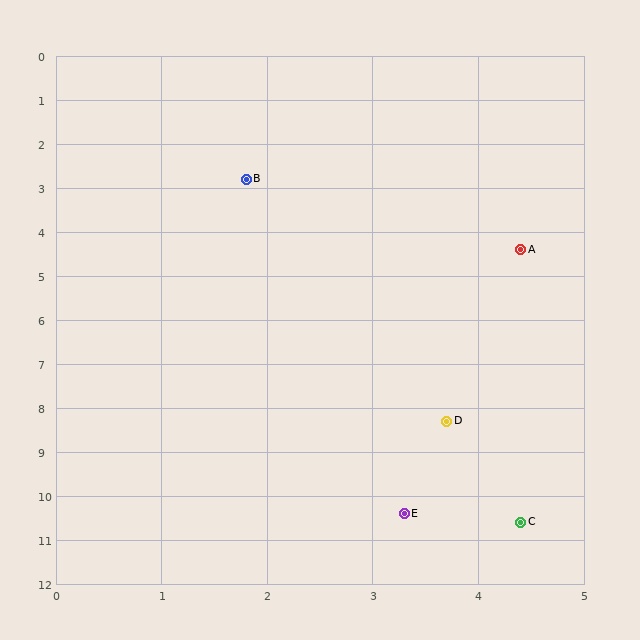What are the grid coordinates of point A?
Point A is at approximately (4.4, 4.4).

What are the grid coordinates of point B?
Point B is at approximately (1.8, 2.8).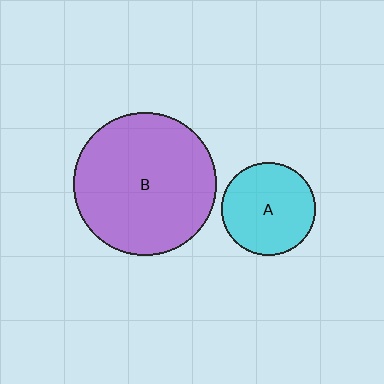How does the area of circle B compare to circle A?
Approximately 2.3 times.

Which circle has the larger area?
Circle B (purple).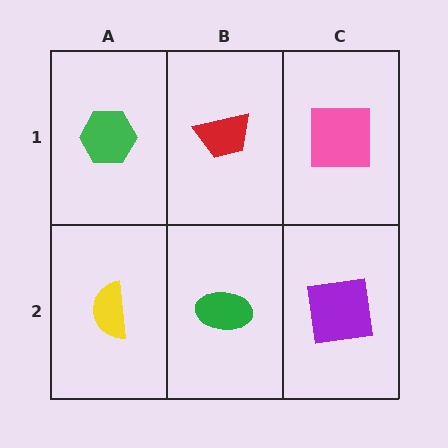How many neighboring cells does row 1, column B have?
3.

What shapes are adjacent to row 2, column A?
A green hexagon (row 1, column A), a green ellipse (row 2, column B).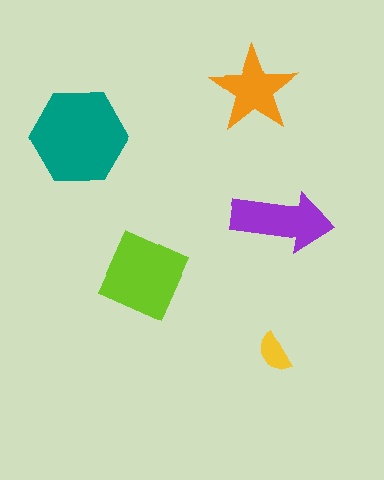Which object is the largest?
The teal hexagon.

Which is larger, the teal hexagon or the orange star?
The teal hexagon.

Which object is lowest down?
The yellow semicircle is bottommost.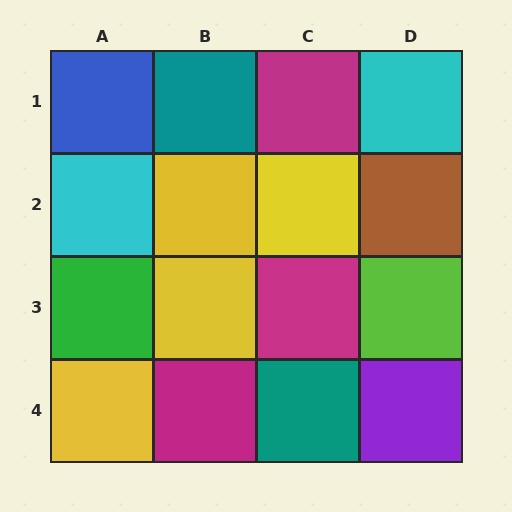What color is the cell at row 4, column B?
Magenta.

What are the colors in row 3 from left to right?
Green, yellow, magenta, lime.